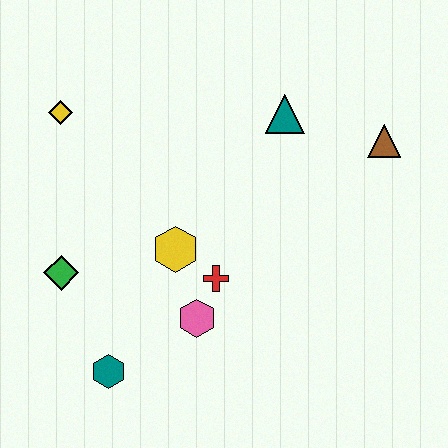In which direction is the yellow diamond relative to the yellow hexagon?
The yellow diamond is above the yellow hexagon.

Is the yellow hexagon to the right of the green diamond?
Yes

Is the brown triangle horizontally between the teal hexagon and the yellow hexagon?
No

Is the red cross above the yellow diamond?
No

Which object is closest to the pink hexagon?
The red cross is closest to the pink hexagon.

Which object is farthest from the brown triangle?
The teal hexagon is farthest from the brown triangle.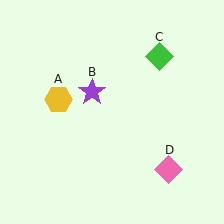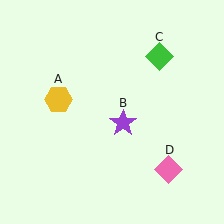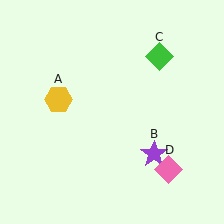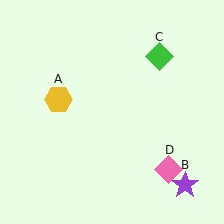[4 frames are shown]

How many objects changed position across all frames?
1 object changed position: purple star (object B).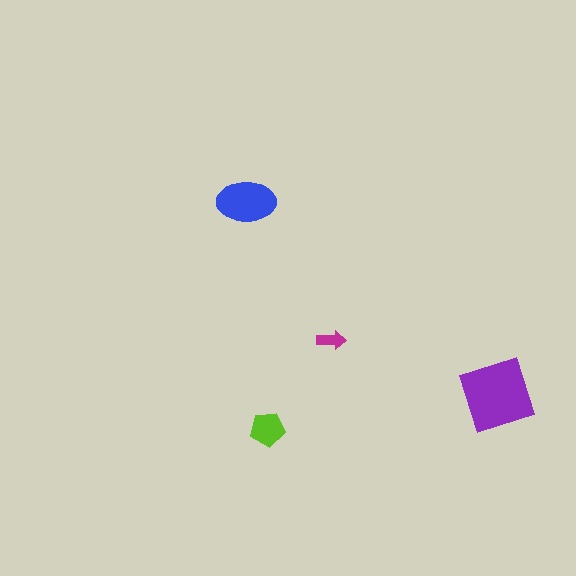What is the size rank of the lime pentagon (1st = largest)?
3rd.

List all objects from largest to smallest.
The purple diamond, the blue ellipse, the lime pentagon, the magenta arrow.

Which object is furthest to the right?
The purple diamond is rightmost.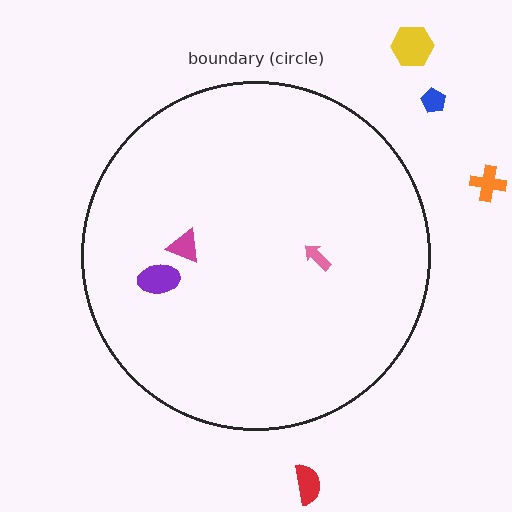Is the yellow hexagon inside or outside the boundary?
Outside.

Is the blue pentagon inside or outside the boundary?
Outside.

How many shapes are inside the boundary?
3 inside, 4 outside.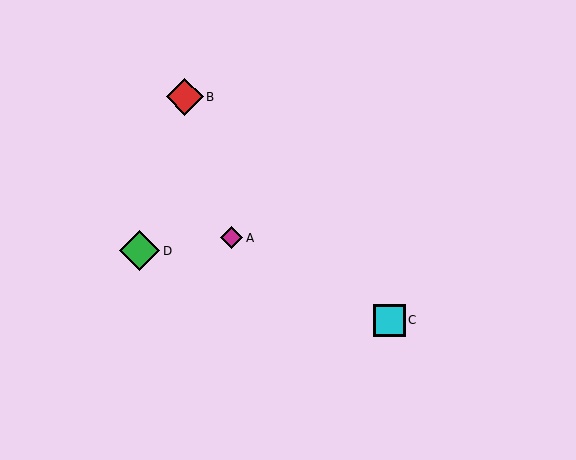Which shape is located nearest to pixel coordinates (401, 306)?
The cyan square (labeled C) at (390, 320) is nearest to that location.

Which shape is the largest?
The green diamond (labeled D) is the largest.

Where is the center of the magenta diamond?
The center of the magenta diamond is at (232, 238).